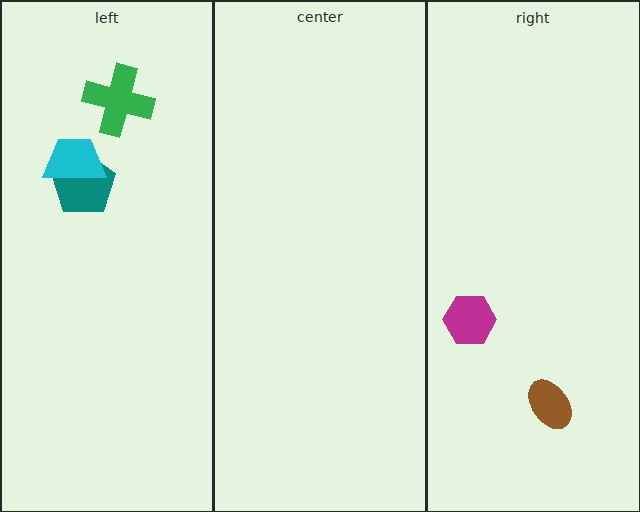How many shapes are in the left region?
3.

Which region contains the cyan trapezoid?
The left region.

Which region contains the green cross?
The left region.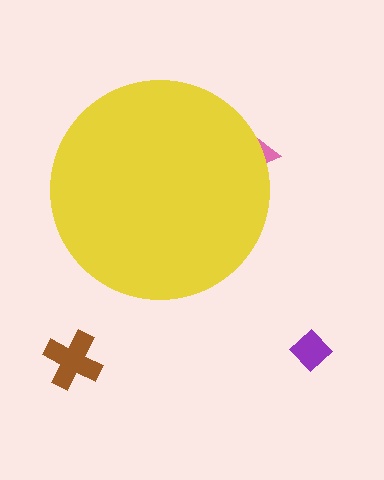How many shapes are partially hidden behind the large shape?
1 shape is partially hidden.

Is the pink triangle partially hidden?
Yes, the pink triangle is partially hidden behind the yellow circle.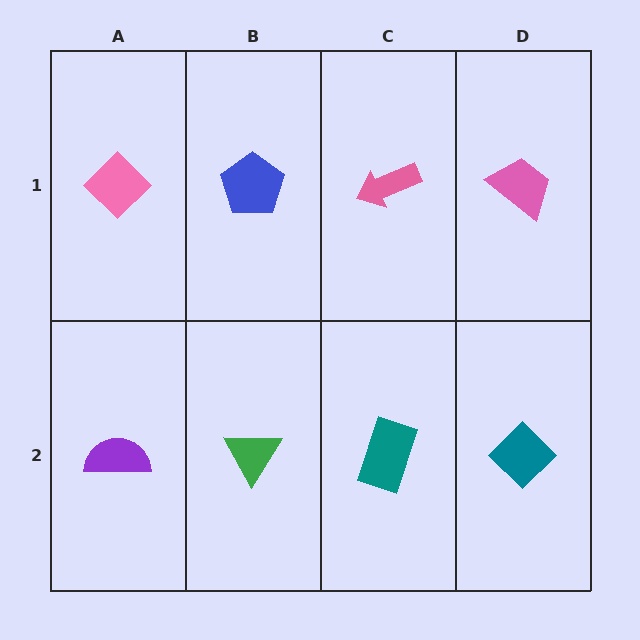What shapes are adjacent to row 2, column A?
A pink diamond (row 1, column A), a green triangle (row 2, column B).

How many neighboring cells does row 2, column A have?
2.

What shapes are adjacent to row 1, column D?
A teal diamond (row 2, column D), a pink arrow (row 1, column C).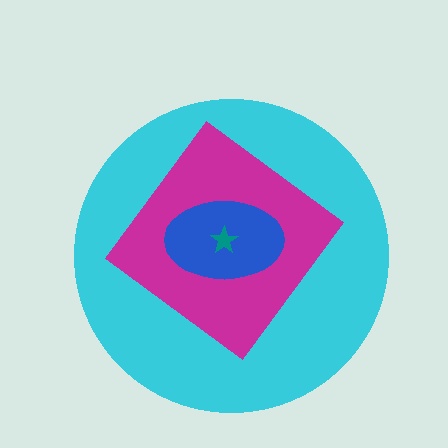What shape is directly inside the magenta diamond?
The blue ellipse.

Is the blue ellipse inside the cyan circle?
Yes.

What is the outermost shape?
The cyan circle.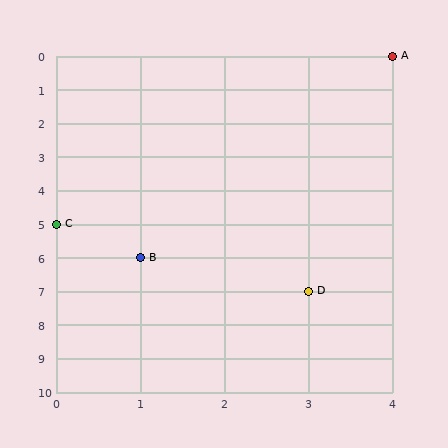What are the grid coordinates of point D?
Point D is at grid coordinates (3, 7).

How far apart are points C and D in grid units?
Points C and D are 3 columns and 2 rows apart (about 3.6 grid units diagonally).